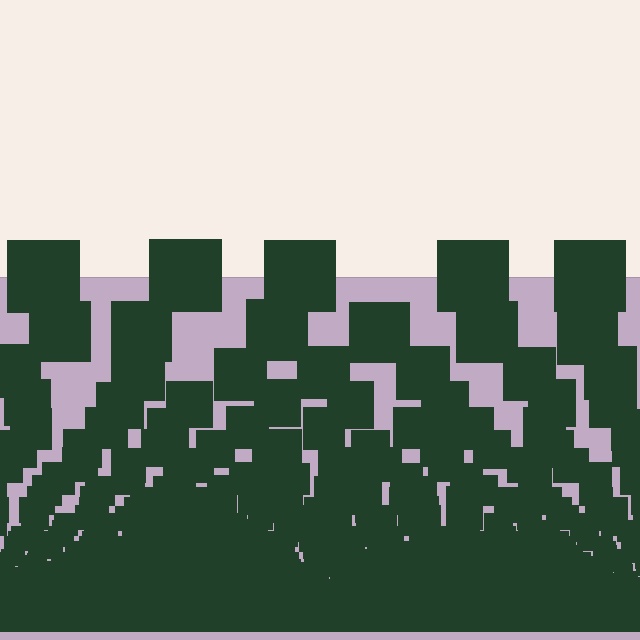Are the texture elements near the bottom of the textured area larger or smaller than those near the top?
Smaller. The gradient is inverted — elements near the bottom are smaller and denser.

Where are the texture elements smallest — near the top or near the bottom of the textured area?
Near the bottom.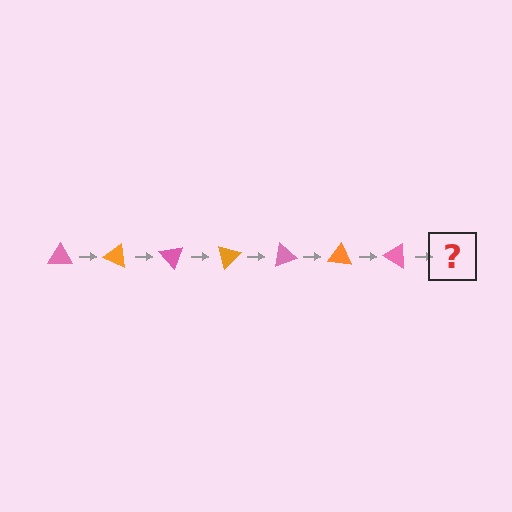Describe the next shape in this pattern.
It should be an orange triangle, rotated 175 degrees from the start.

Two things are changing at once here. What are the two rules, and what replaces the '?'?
The two rules are that it rotates 25 degrees each step and the color cycles through pink and orange. The '?' should be an orange triangle, rotated 175 degrees from the start.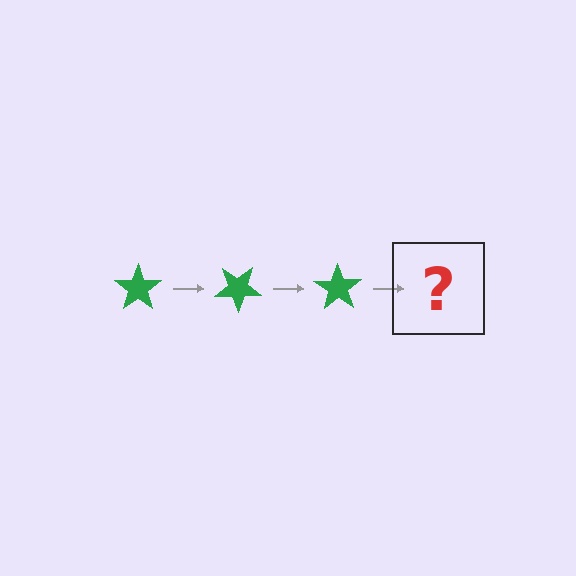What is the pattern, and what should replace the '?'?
The pattern is that the star rotates 35 degrees each step. The '?' should be a green star rotated 105 degrees.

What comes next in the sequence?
The next element should be a green star rotated 105 degrees.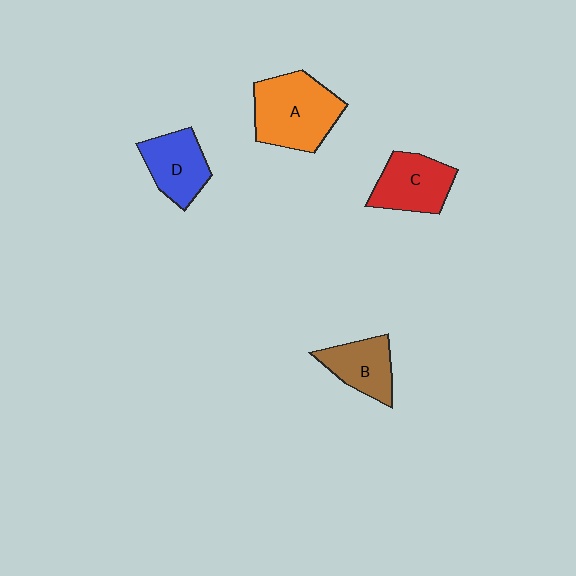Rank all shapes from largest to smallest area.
From largest to smallest: A (orange), C (red), D (blue), B (brown).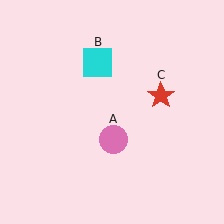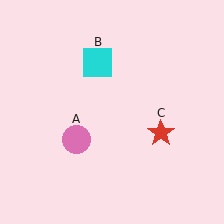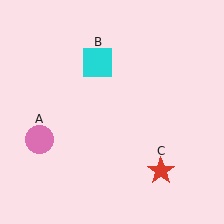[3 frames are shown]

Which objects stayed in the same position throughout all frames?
Cyan square (object B) remained stationary.